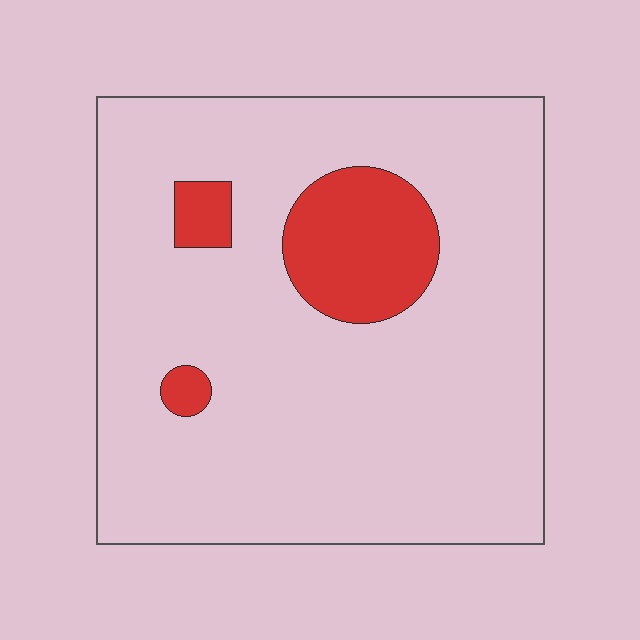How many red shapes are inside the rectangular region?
3.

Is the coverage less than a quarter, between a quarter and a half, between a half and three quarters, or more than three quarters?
Less than a quarter.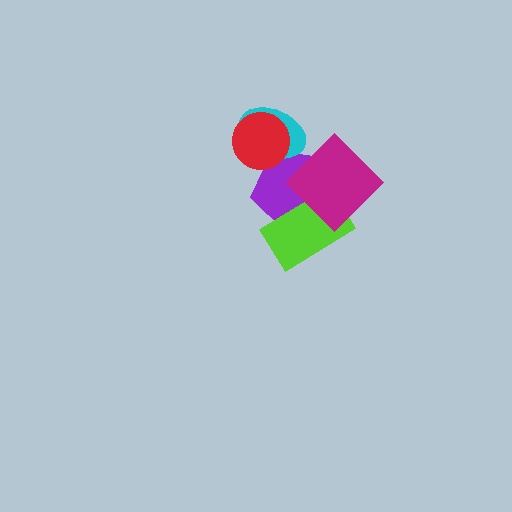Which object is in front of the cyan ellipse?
The red circle is in front of the cyan ellipse.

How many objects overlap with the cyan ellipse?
2 objects overlap with the cyan ellipse.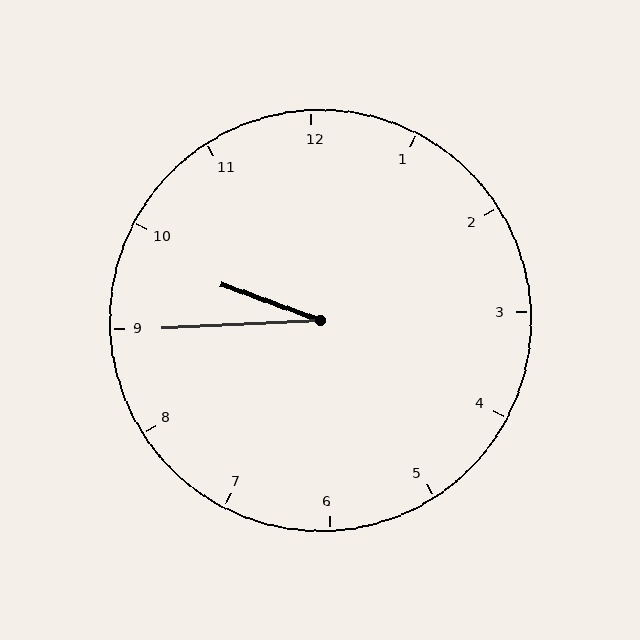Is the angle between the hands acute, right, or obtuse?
It is acute.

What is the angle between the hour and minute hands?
Approximately 22 degrees.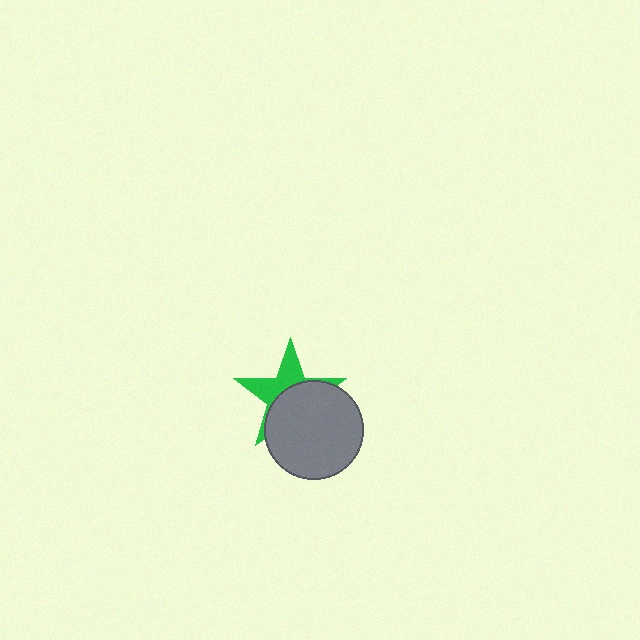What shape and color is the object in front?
The object in front is a gray circle.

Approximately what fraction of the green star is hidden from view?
Roughly 57% of the green star is hidden behind the gray circle.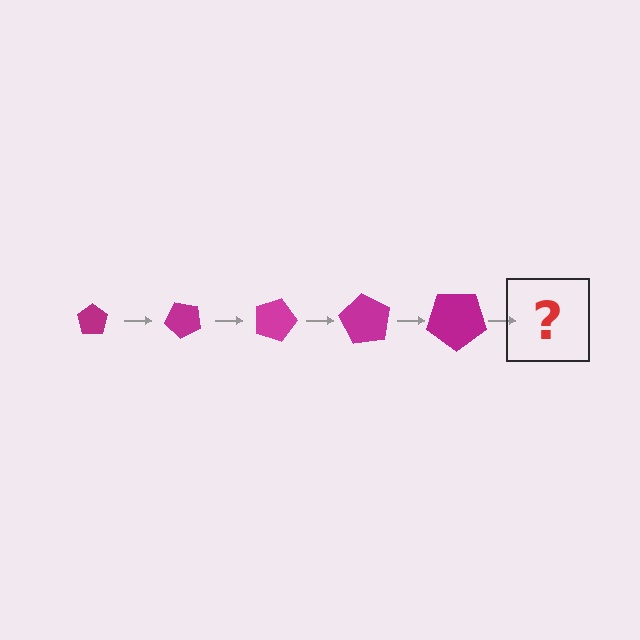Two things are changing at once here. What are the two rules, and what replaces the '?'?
The two rules are that the pentagon grows larger each step and it rotates 45 degrees each step. The '?' should be a pentagon, larger than the previous one and rotated 225 degrees from the start.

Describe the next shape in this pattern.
It should be a pentagon, larger than the previous one and rotated 225 degrees from the start.